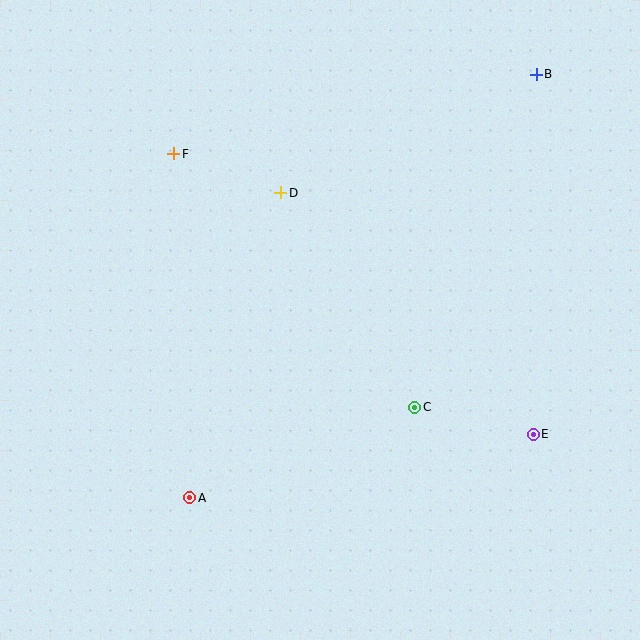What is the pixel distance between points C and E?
The distance between C and E is 122 pixels.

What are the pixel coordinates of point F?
Point F is at (174, 154).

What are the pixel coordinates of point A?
Point A is at (190, 498).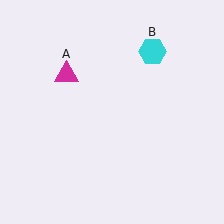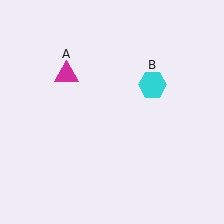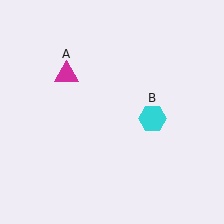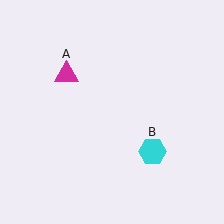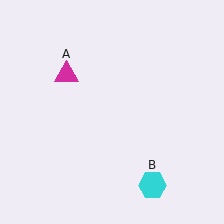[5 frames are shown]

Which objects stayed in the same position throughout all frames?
Magenta triangle (object A) remained stationary.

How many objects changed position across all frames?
1 object changed position: cyan hexagon (object B).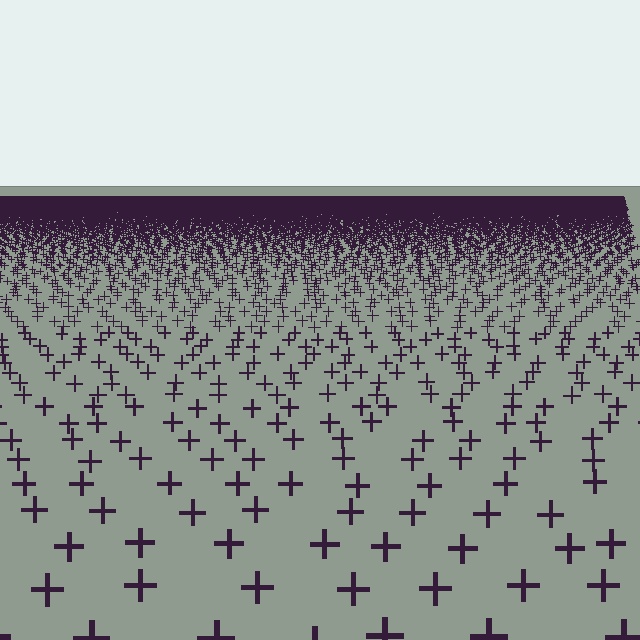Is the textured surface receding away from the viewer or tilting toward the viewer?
The surface is receding away from the viewer. Texture elements get smaller and denser toward the top.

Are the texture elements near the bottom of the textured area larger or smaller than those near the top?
Larger. Near the bottom, elements are closer to the viewer and appear at a bigger on-screen size.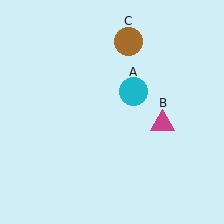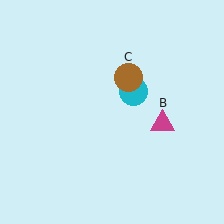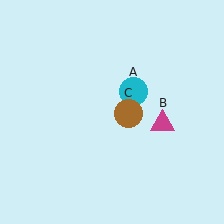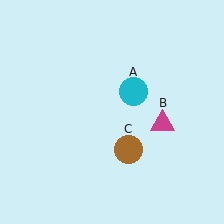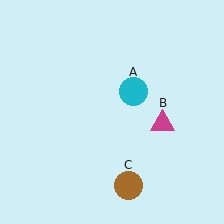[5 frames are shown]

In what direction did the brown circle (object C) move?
The brown circle (object C) moved down.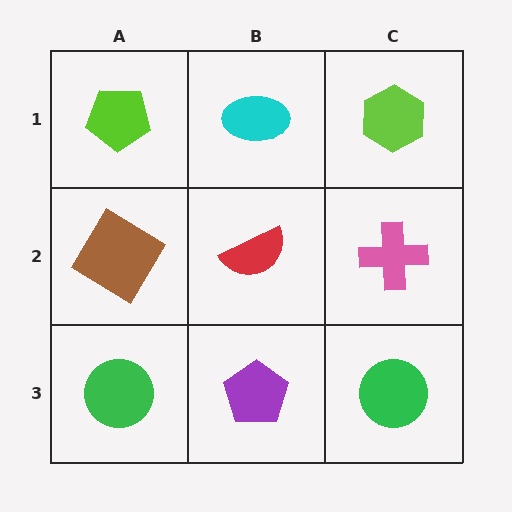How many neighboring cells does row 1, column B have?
3.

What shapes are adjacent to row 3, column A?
A brown diamond (row 2, column A), a purple pentagon (row 3, column B).